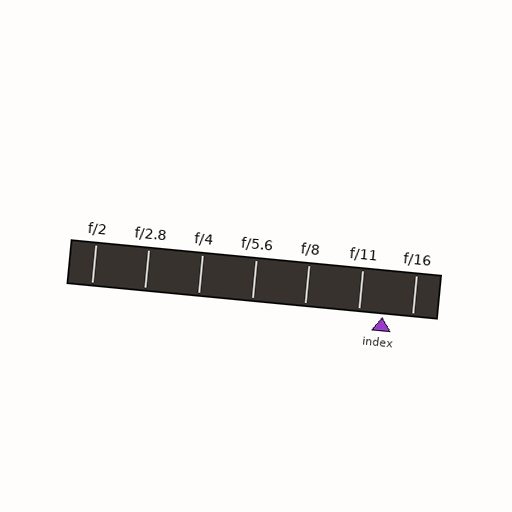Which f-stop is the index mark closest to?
The index mark is closest to f/11.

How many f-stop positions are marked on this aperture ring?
There are 7 f-stop positions marked.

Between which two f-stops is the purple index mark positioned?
The index mark is between f/11 and f/16.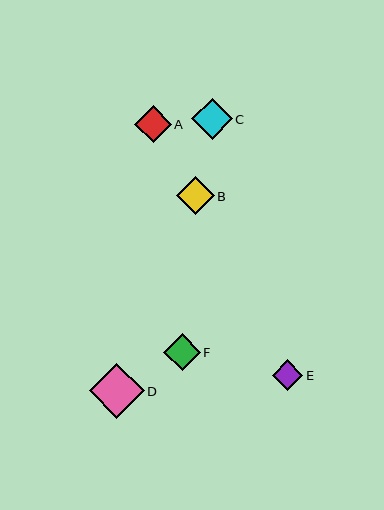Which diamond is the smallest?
Diamond E is the smallest with a size of approximately 31 pixels.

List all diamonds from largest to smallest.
From largest to smallest: D, C, B, A, F, E.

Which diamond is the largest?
Diamond D is the largest with a size of approximately 55 pixels.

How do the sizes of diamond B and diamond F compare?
Diamond B and diamond F are approximately the same size.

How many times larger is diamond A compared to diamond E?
Diamond A is approximately 1.2 times the size of diamond E.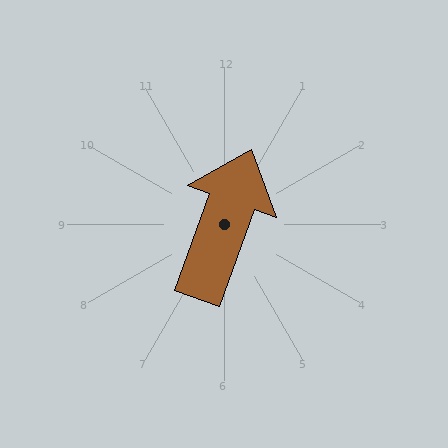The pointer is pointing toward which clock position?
Roughly 1 o'clock.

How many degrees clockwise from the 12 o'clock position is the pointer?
Approximately 20 degrees.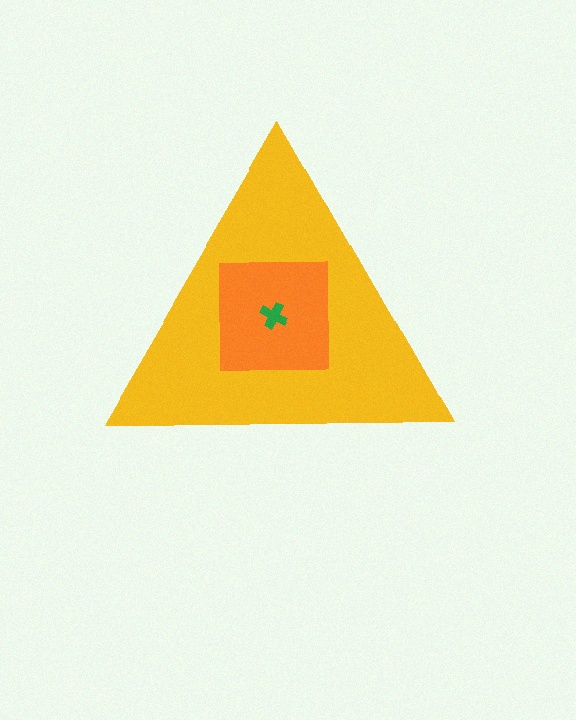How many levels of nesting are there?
3.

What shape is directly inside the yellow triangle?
The orange square.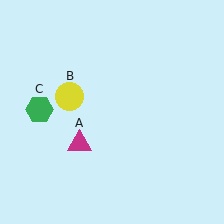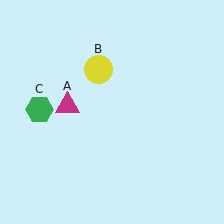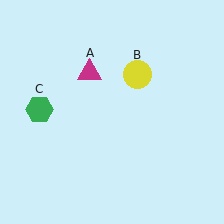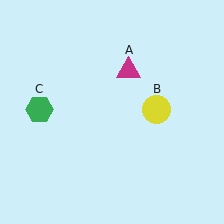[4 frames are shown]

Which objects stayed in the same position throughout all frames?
Green hexagon (object C) remained stationary.